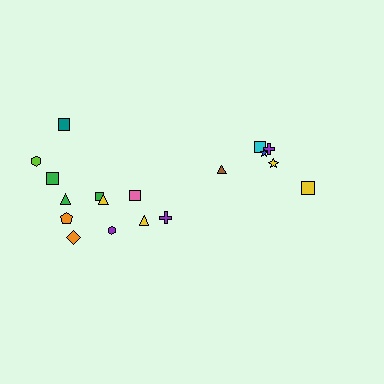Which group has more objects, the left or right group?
The left group.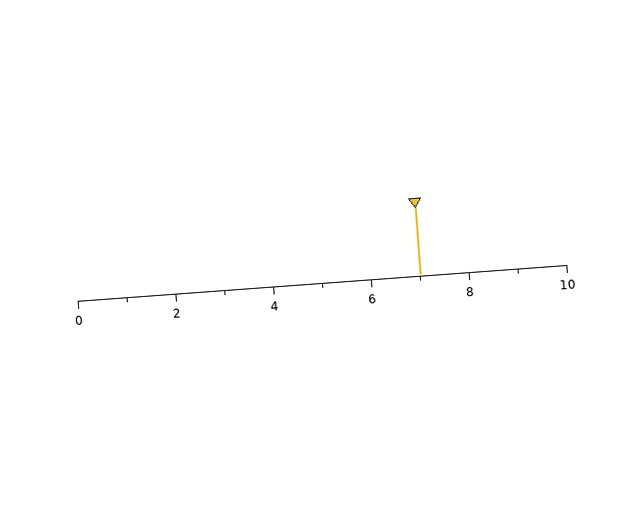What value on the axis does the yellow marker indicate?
The marker indicates approximately 7.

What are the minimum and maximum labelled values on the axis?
The axis runs from 0 to 10.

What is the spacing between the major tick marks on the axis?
The major ticks are spaced 2 apart.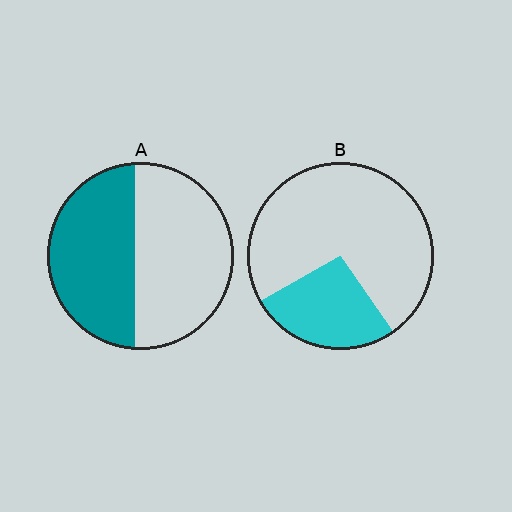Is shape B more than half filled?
No.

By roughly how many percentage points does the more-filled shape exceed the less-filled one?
By roughly 20 percentage points (A over B).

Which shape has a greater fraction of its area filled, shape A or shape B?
Shape A.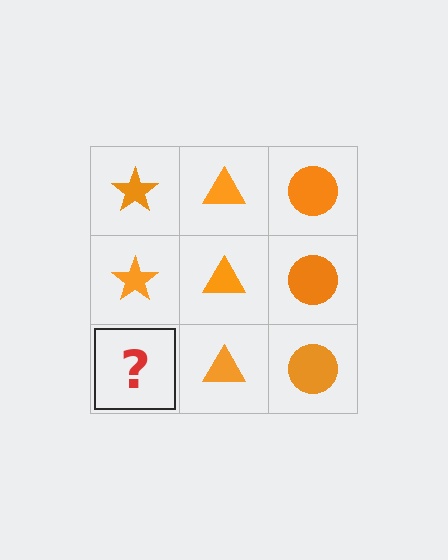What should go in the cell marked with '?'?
The missing cell should contain an orange star.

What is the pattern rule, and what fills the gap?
The rule is that each column has a consistent shape. The gap should be filled with an orange star.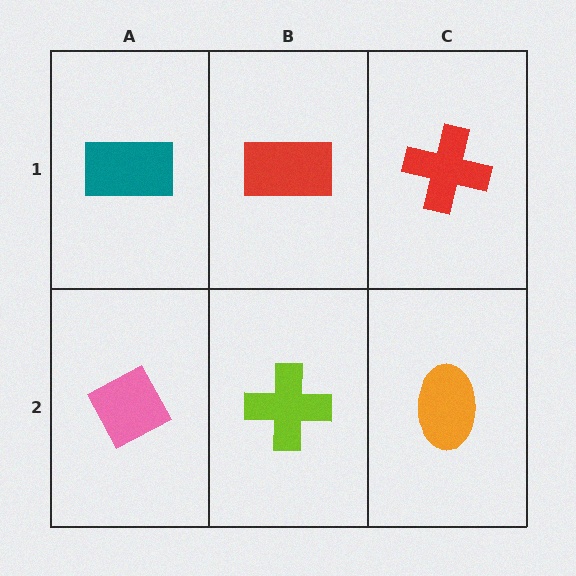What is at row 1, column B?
A red rectangle.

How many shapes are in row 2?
3 shapes.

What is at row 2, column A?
A pink diamond.